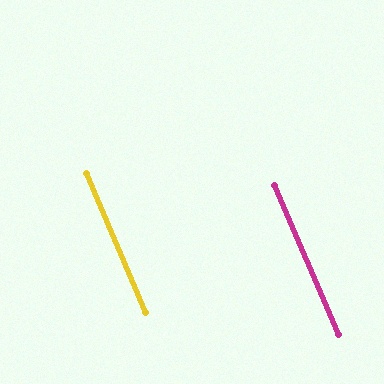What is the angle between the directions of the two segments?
Approximately 1 degree.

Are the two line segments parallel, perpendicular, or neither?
Parallel — their directions differ by only 0.7°.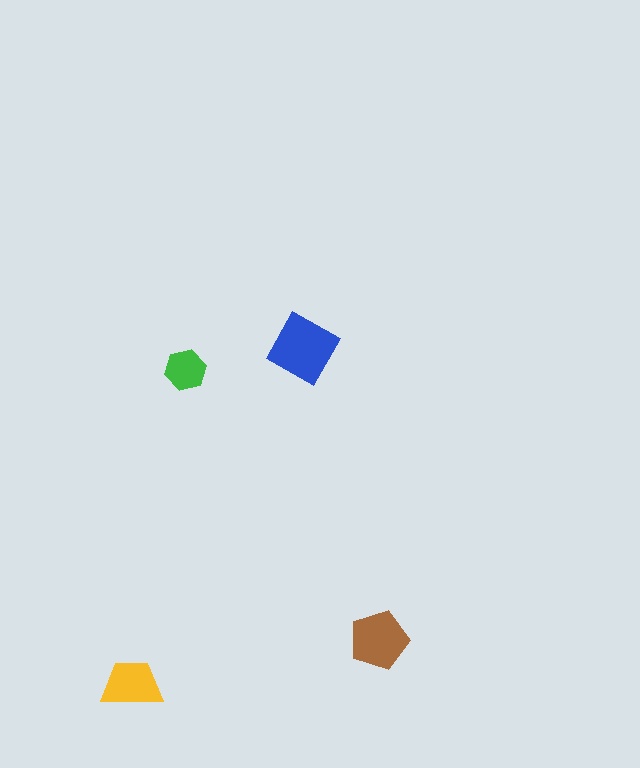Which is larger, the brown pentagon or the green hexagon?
The brown pentagon.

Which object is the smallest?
The green hexagon.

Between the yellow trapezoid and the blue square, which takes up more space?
The blue square.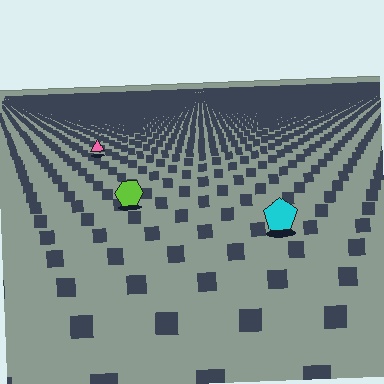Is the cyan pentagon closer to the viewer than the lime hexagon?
Yes. The cyan pentagon is closer — you can tell from the texture gradient: the ground texture is coarser near it.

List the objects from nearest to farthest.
From nearest to farthest: the cyan pentagon, the lime hexagon, the pink triangle.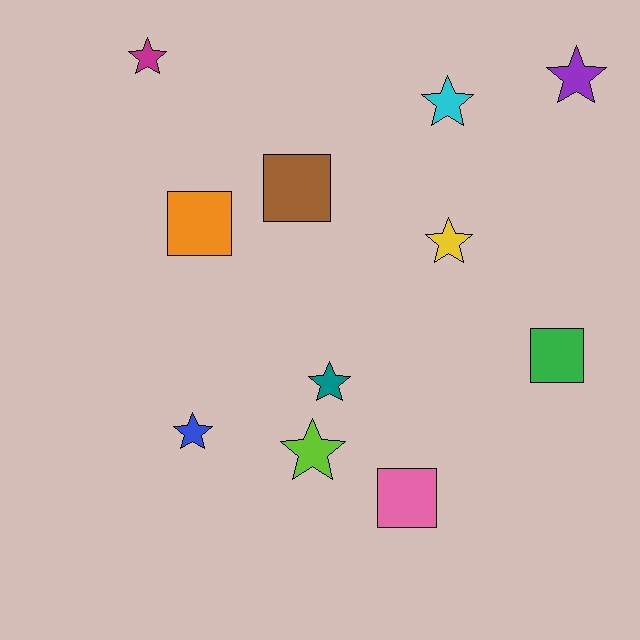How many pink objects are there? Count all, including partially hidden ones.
There is 1 pink object.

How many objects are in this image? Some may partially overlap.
There are 11 objects.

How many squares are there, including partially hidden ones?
There are 4 squares.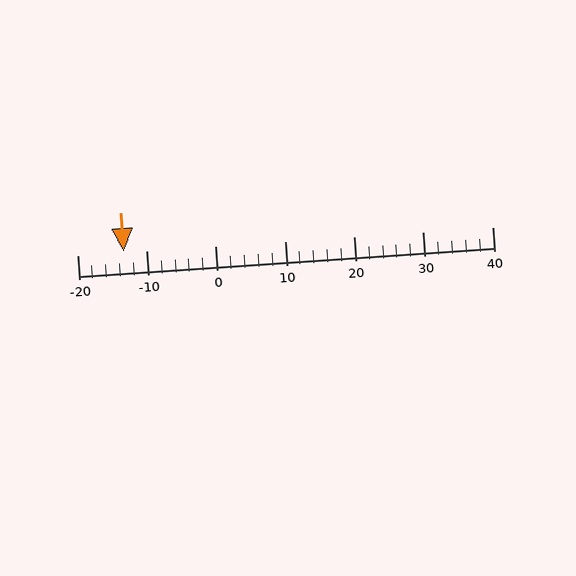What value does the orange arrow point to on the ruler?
The orange arrow points to approximately -13.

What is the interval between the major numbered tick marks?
The major tick marks are spaced 10 units apart.